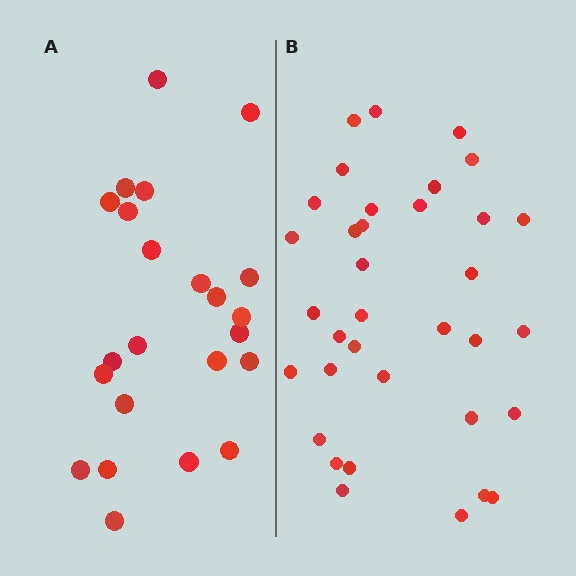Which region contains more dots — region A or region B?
Region B (the right region) has more dots.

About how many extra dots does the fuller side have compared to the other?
Region B has roughly 12 or so more dots than region A.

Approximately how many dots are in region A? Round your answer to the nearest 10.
About 20 dots. (The exact count is 23, which rounds to 20.)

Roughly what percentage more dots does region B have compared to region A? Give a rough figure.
About 50% more.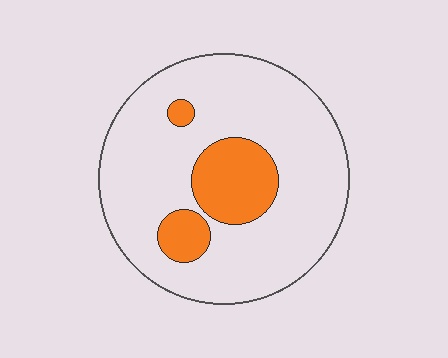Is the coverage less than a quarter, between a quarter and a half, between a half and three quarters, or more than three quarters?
Less than a quarter.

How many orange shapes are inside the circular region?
3.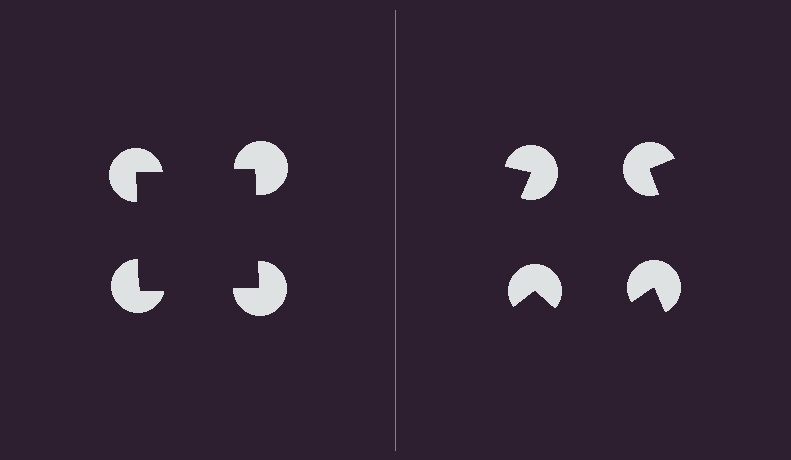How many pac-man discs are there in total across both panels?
8 — 4 on each side.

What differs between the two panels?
The pac-man discs are positioned identically on both sides; only the wedge orientations differ. On the left they align to a square; on the right they are misaligned.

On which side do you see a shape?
An illusory square appears on the left side. On the right side the wedge cuts are rotated, so no coherent shape forms.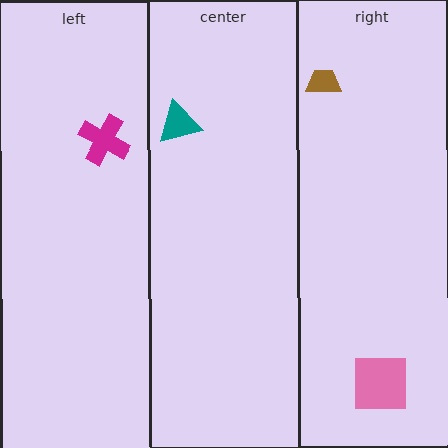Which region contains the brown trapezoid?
The right region.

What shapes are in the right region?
The brown trapezoid, the pink square.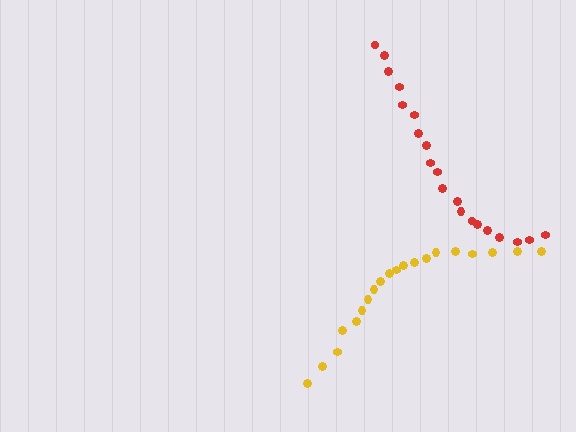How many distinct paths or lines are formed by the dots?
There are 2 distinct paths.